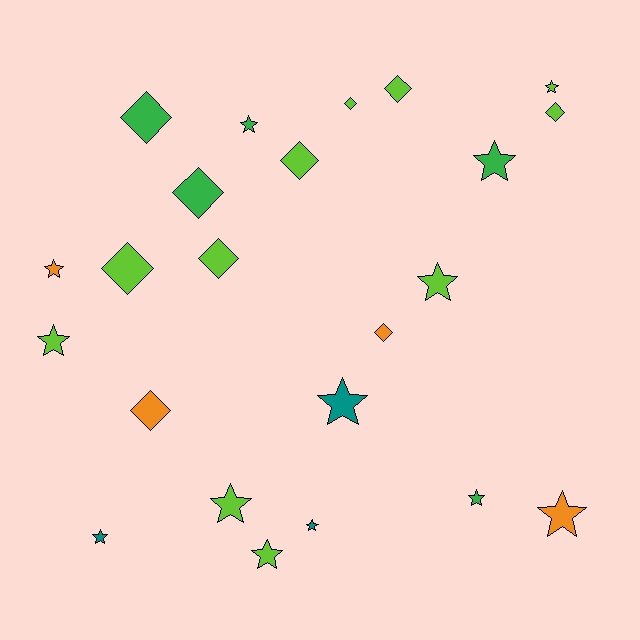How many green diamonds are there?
There are 2 green diamonds.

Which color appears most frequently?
Lime, with 11 objects.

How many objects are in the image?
There are 23 objects.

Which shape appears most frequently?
Star, with 13 objects.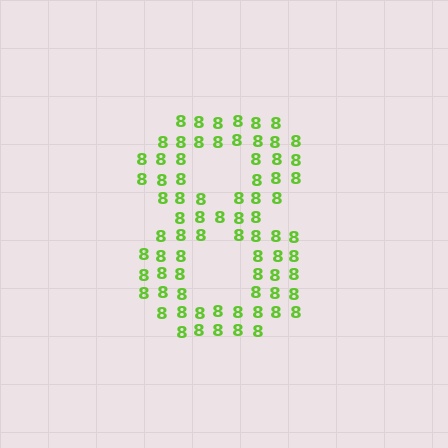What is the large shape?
The large shape is the digit 8.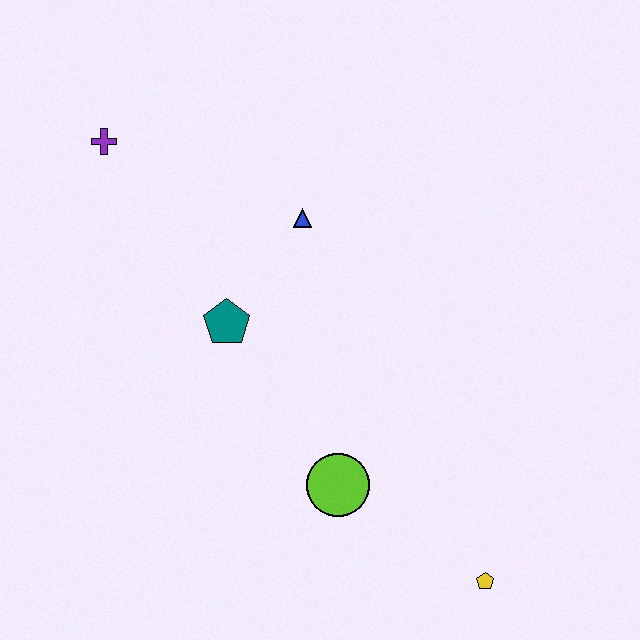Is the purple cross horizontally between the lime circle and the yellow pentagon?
No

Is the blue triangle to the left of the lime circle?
Yes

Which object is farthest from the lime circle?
The purple cross is farthest from the lime circle.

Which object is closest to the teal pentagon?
The blue triangle is closest to the teal pentagon.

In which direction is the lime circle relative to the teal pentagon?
The lime circle is below the teal pentagon.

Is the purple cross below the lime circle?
No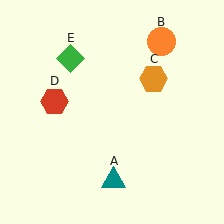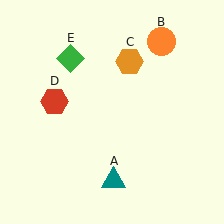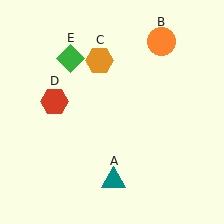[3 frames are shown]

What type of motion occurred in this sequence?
The orange hexagon (object C) rotated counterclockwise around the center of the scene.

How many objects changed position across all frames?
1 object changed position: orange hexagon (object C).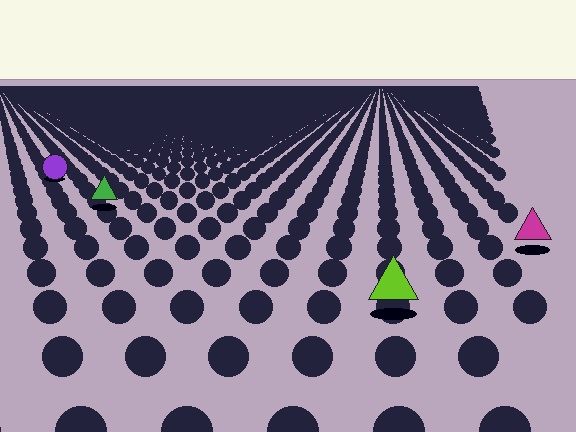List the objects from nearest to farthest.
From nearest to farthest: the lime triangle, the magenta triangle, the green triangle, the purple circle.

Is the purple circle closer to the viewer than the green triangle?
No. The green triangle is closer — you can tell from the texture gradient: the ground texture is coarser near it.